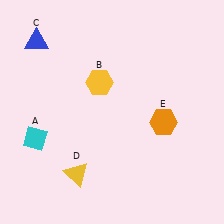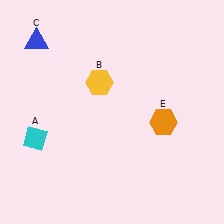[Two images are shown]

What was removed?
The yellow triangle (D) was removed in Image 2.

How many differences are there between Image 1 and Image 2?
There is 1 difference between the two images.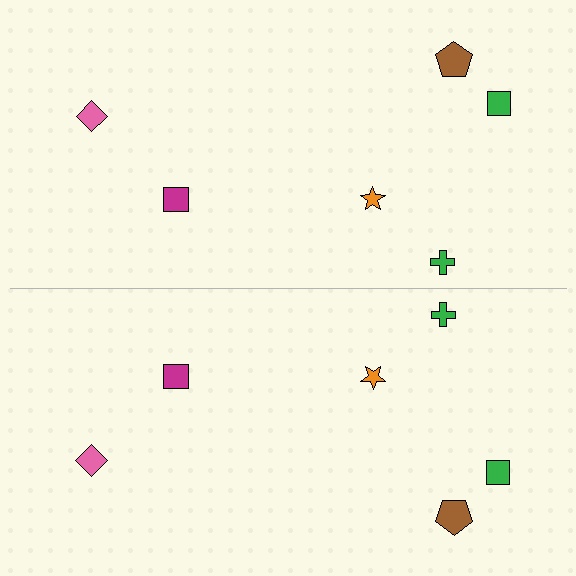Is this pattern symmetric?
Yes, this pattern has bilateral (reflection) symmetry.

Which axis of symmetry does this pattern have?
The pattern has a horizontal axis of symmetry running through the center of the image.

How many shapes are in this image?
There are 12 shapes in this image.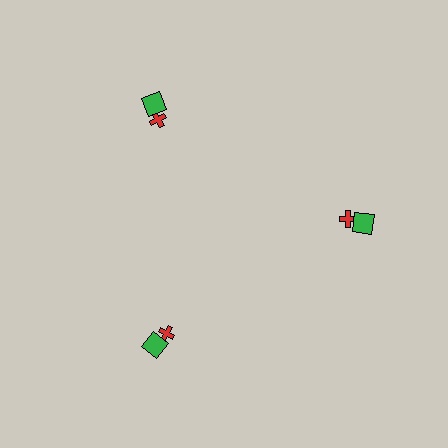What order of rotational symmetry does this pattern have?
This pattern has 3-fold rotational symmetry.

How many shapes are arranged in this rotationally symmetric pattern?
There are 6 shapes, arranged in 3 groups of 2.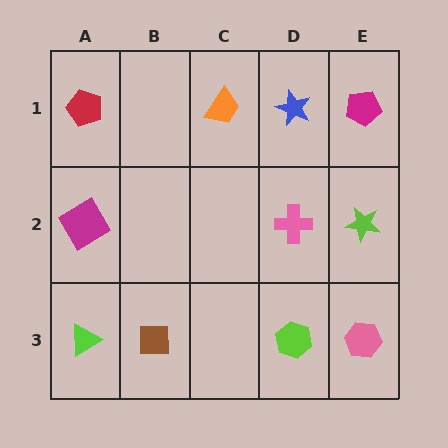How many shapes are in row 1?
4 shapes.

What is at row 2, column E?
A lime star.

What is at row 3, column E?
A pink hexagon.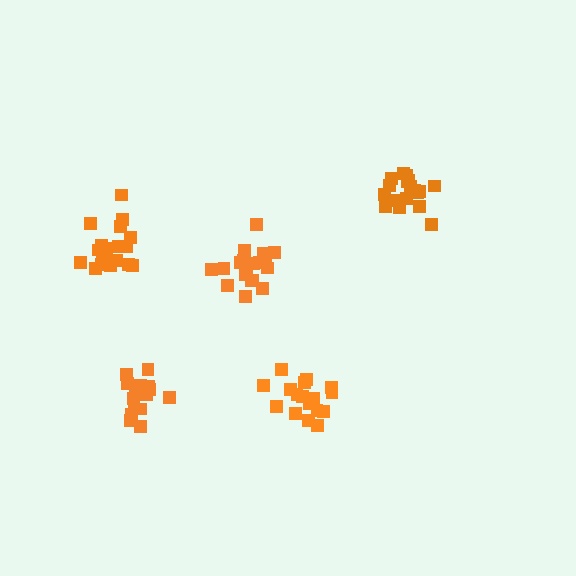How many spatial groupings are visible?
There are 5 spatial groupings.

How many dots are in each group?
Group 1: 18 dots, Group 2: 20 dots, Group 3: 18 dots, Group 4: 17 dots, Group 5: 19 dots (92 total).